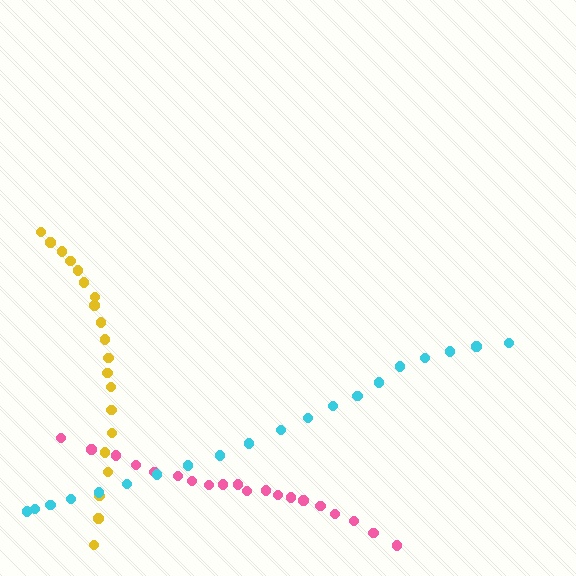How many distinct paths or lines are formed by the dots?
There are 3 distinct paths.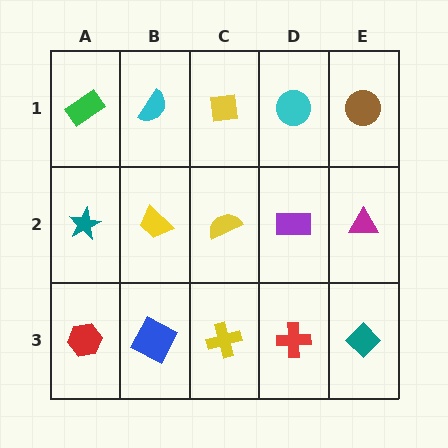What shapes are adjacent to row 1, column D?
A purple rectangle (row 2, column D), a yellow square (row 1, column C), a brown circle (row 1, column E).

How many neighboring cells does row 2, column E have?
3.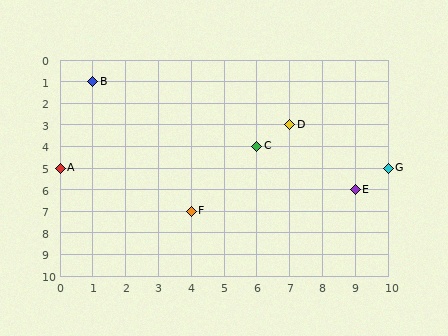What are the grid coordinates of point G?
Point G is at grid coordinates (10, 5).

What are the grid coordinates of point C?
Point C is at grid coordinates (6, 4).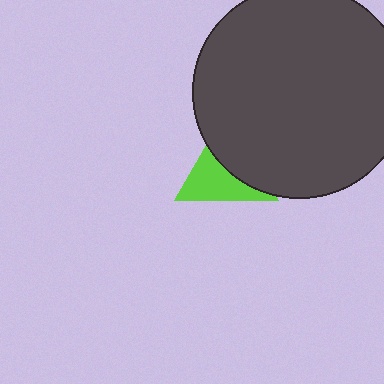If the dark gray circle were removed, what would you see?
You would see the complete lime triangle.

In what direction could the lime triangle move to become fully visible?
The lime triangle could move toward the lower-left. That would shift it out from behind the dark gray circle entirely.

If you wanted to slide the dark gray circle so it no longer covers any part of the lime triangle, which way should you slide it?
Slide it toward the upper-right — that is the most direct way to separate the two shapes.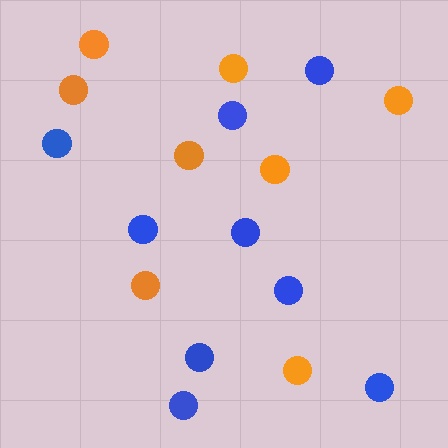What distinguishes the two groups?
There are 2 groups: one group of blue circles (9) and one group of orange circles (8).